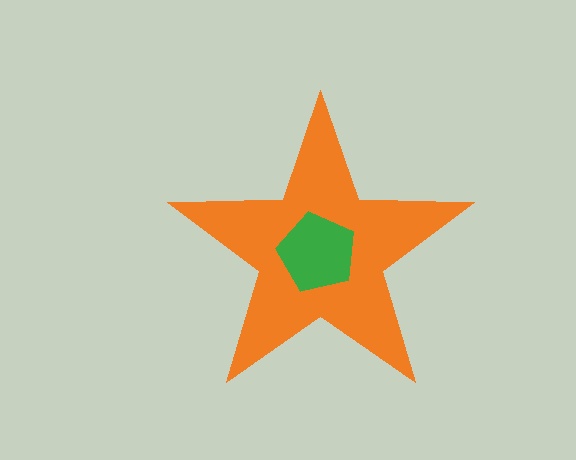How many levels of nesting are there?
2.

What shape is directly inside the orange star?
The green pentagon.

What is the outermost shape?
The orange star.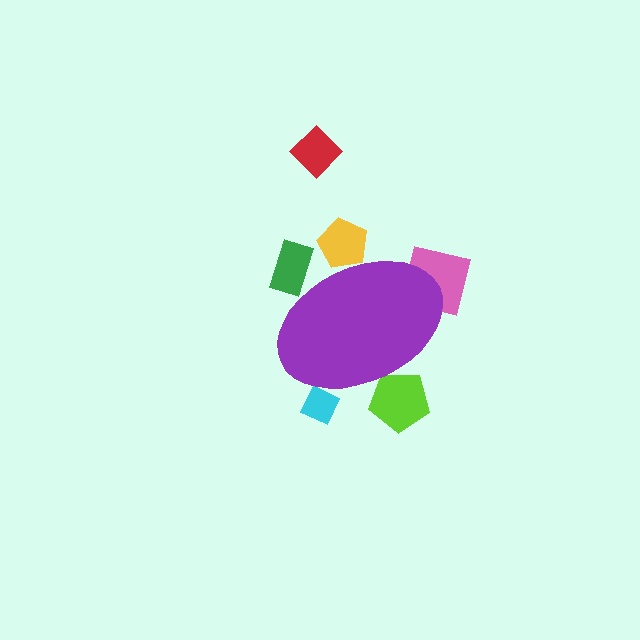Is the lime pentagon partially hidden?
Yes, the lime pentagon is partially hidden behind the purple ellipse.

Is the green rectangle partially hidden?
Yes, the green rectangle is partially hidden behind the purple ellipse.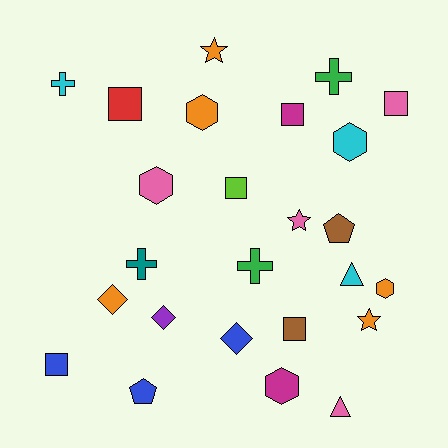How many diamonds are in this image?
There are 3 diamonds.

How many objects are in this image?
There are 25 objects.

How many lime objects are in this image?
There is 1 lime object.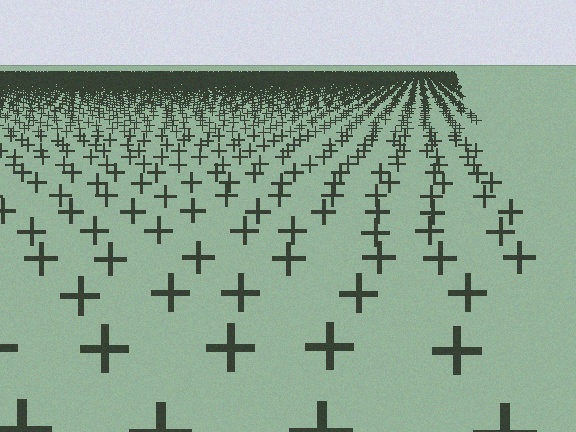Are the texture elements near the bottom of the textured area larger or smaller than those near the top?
Larger. Near the bottom, elements are closer to the viewer and appear at a bigger on-screen size.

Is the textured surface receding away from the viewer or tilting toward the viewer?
The surface is receding away from the viewer. Texture elements get smaller and denser toward the top.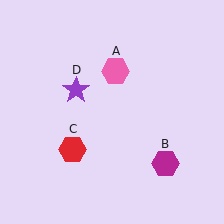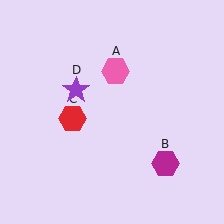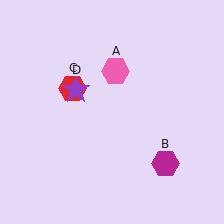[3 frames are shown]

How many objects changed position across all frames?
1 object changed position: red hexagon (object C).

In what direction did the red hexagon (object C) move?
The red hexagon (object C) moved up.